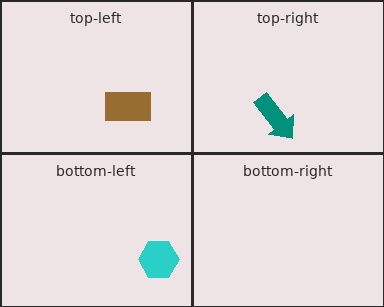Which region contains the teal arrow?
The top-right region.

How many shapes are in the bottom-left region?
1.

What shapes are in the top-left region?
The brown rectangle.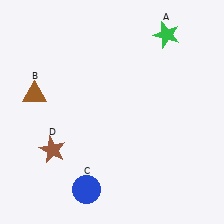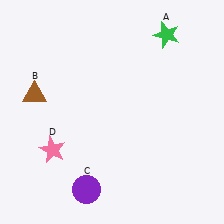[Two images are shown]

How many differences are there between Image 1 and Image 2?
There are 2 differences between the two images.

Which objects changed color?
C changed from blue to purple. D changed from brown to pink.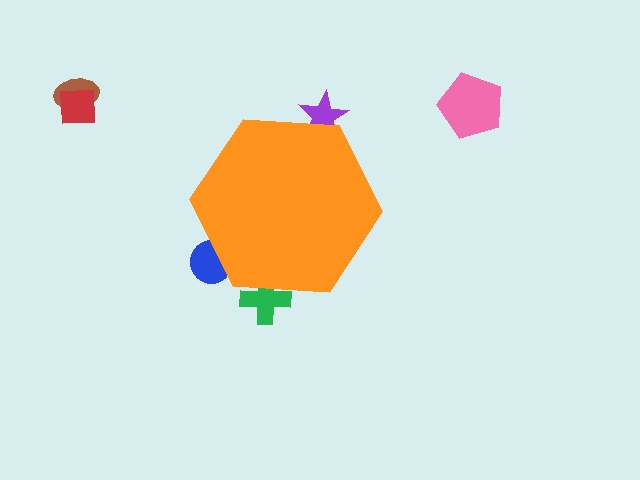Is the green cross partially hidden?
Yes, the green cross is partially hidden behind the orange hexagon.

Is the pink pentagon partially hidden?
No, the pink pentagon is fully visible.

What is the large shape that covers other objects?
An orange hexagon.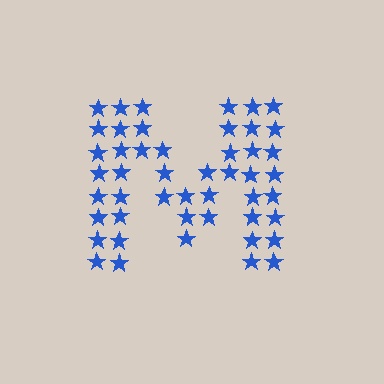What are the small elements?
The small elements are stars.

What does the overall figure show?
The overall figure shows the letter M.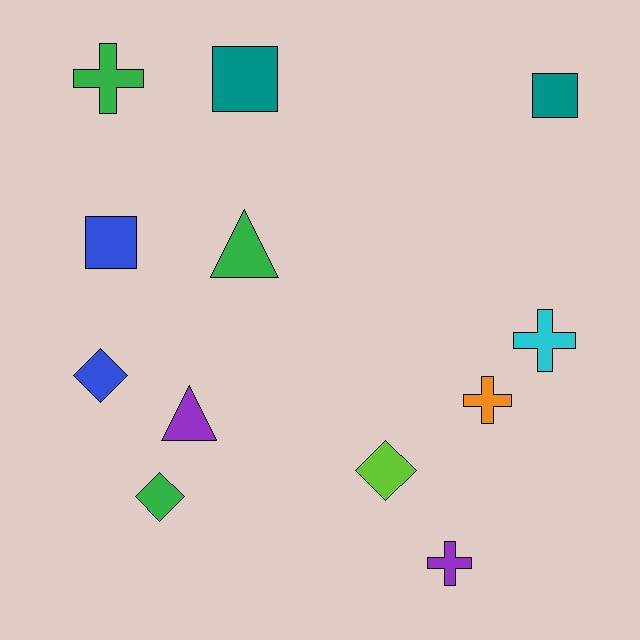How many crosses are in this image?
There are 4 crosses.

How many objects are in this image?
There are 12 objects.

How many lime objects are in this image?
There is 1 lime object.